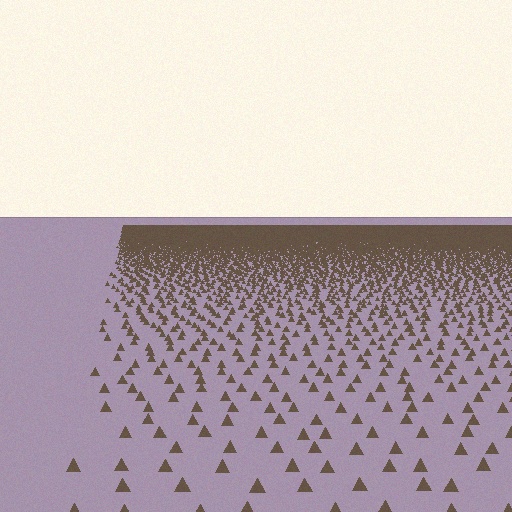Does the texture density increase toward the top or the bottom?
Density increases toward the top.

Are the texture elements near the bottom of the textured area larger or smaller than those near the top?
Larger. Near the bottom, elements are closer to the viewer and appear at a bigger on-screen size.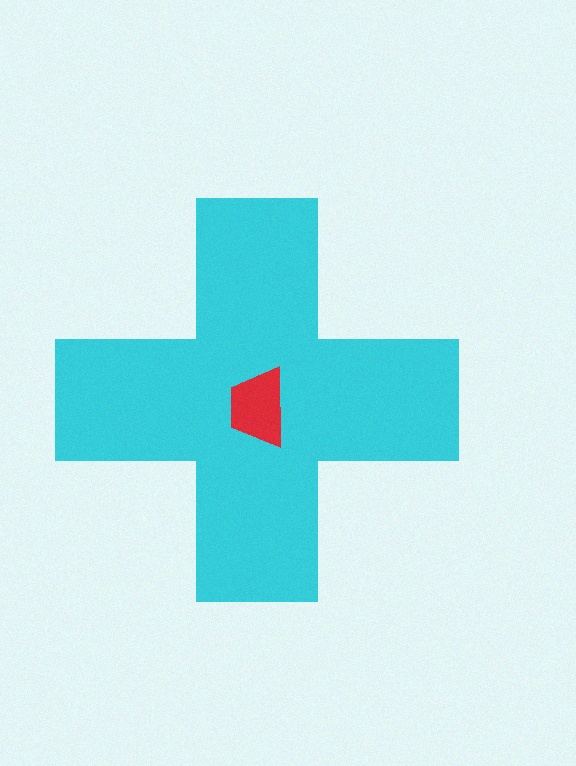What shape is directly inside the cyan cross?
The red trapezoid.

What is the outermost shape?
The cyan cross.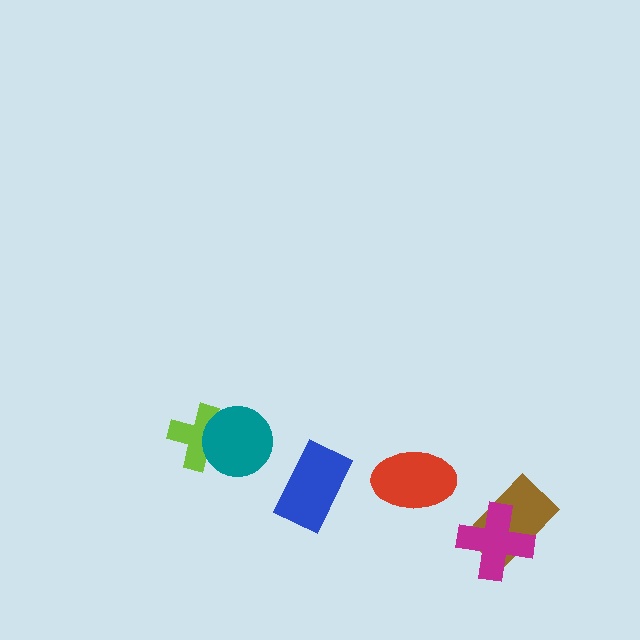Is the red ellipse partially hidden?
No, no other shape covers it.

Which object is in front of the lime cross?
The teal circle is in front of the lime cross.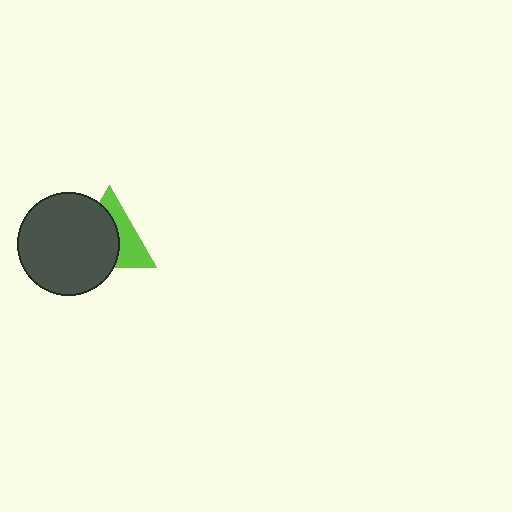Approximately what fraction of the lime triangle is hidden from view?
Roughly 58% of the lime triangle is hidden behind the dark gray circle.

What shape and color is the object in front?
The object in front is a dark gray circle.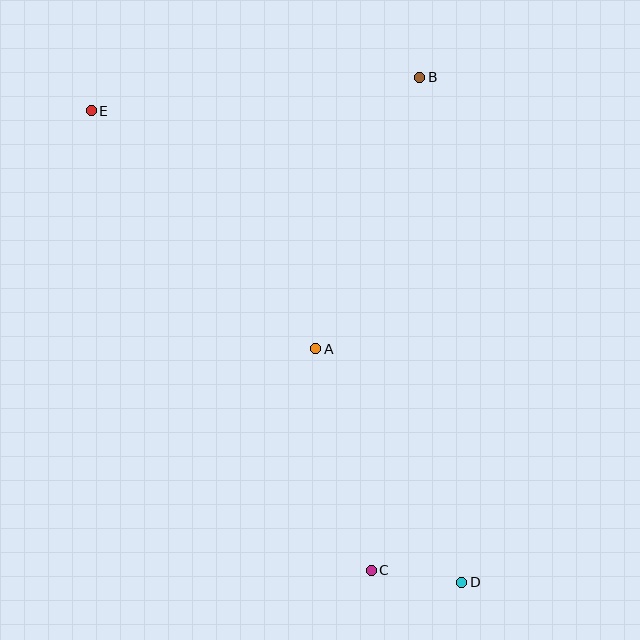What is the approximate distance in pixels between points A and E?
The distance between A and E is approximately 327 pixels.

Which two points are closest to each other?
Points C and D are closest to each other.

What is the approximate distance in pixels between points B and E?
The distance between B and E is approximately 330 pixels.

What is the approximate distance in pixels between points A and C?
The distance between A and C is approximately 229 pixels.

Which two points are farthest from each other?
Points D and E are farthest from each other.